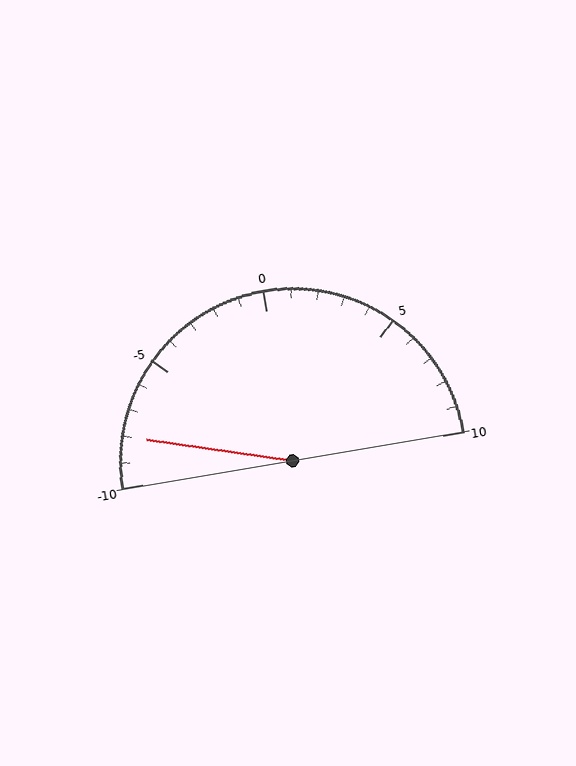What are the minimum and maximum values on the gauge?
The gauge ranges from -10 to 10.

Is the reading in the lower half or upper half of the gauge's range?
The reading is in the lower half of the range (-10 to 10).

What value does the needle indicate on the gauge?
The needle indicates approximately -8.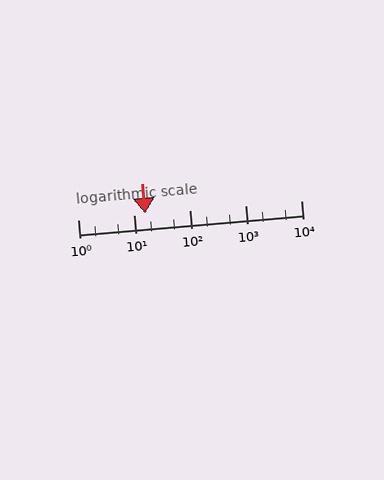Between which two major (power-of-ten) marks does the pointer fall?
The pointer is between 10 and 100.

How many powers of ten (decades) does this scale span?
The scale spans 4 decades, from 1 to 10000.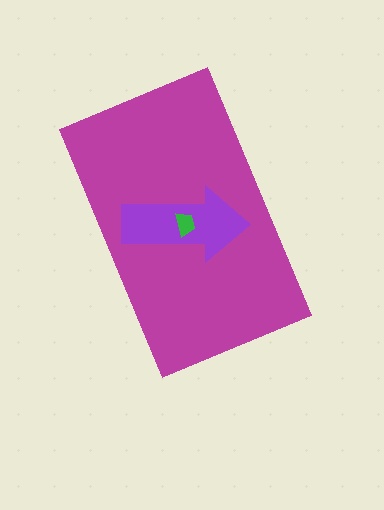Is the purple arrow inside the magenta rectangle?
Yes.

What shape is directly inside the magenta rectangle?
The purple arrow.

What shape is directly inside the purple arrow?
The green trapezoid.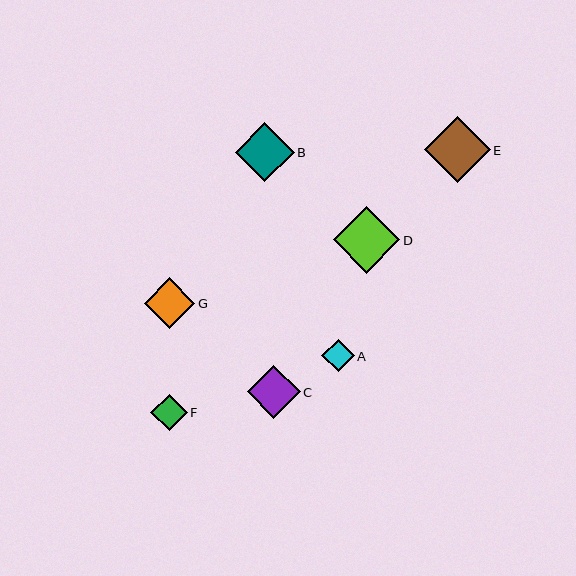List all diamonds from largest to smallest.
From largest to smallest: D, E, B, C, G, F, A.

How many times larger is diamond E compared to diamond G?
Diamond E is approximately 1.3 times the size of diamond G.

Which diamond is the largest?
Diamond D is the largest with a size of approximately 66 pixels.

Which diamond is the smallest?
Diamond A is the smallest with a size of approximately 32 pixels.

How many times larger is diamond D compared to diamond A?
Diamond D is approximately 2.1 times the size of diamond A.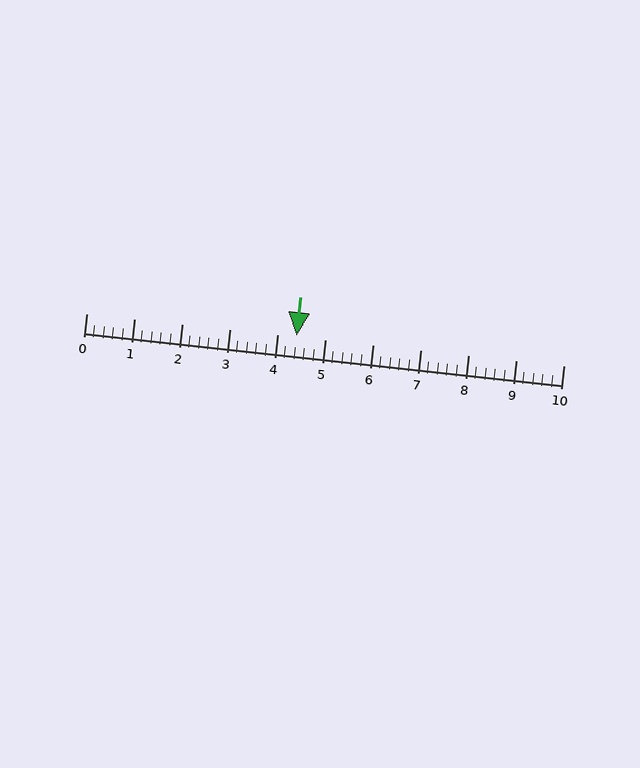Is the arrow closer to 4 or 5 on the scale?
The arrow is closer to 4.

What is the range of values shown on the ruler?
The ruler shows values from 0 to 10.